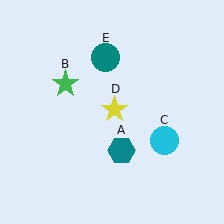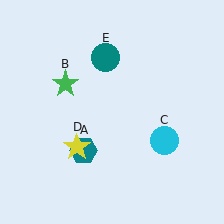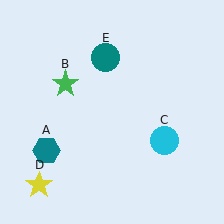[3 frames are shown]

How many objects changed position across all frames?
2 objects changed position: teal hexagon (object A), yellow star (object D).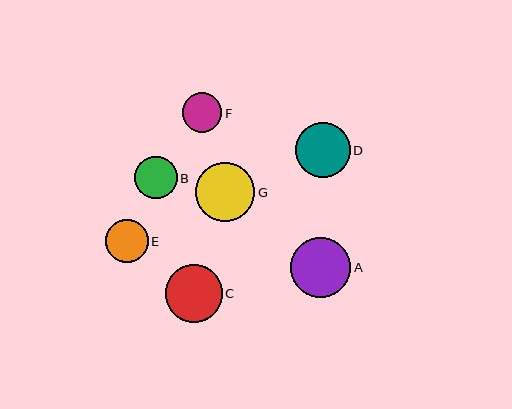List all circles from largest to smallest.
From largest to smallest: A, G, C, D, E, B, F.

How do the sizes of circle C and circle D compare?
Circle C and circle D are approximately the same size.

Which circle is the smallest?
Circle F is the smallest with a size of approximately 40 pixels.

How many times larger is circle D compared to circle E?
Circle D is approximately 1.3 times the size of circle E.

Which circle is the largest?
Circle A is the largest with a size of approximately 60 pixels.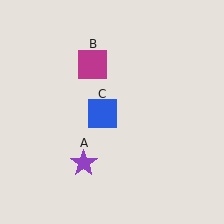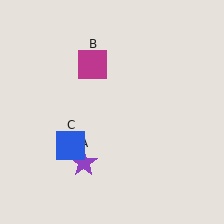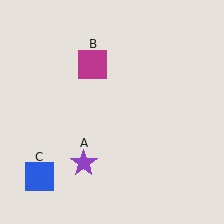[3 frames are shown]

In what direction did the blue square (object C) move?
The blue square (object C) moved down and to the left.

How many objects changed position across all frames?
1 object changed position: blue square (object C).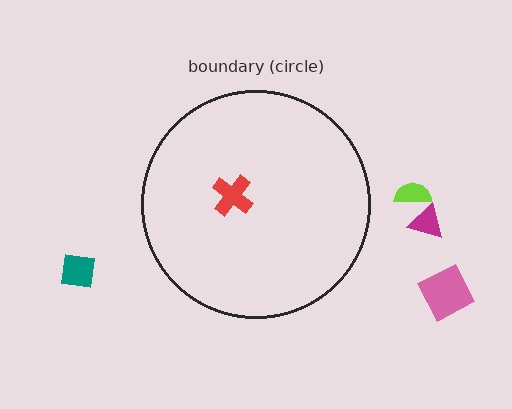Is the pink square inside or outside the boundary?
Outside.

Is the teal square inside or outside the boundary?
Outside.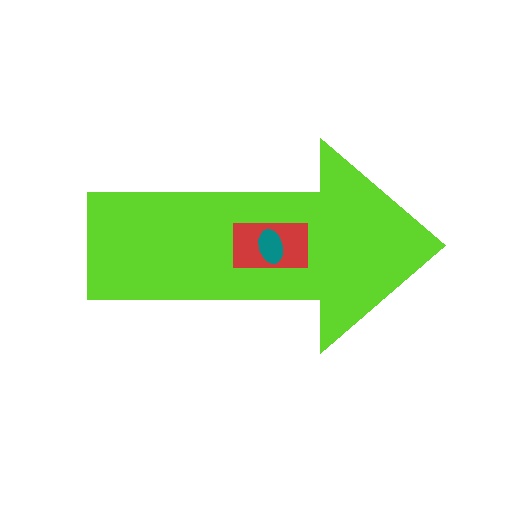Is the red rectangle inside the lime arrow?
Yes.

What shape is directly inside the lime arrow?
The red rectangle.